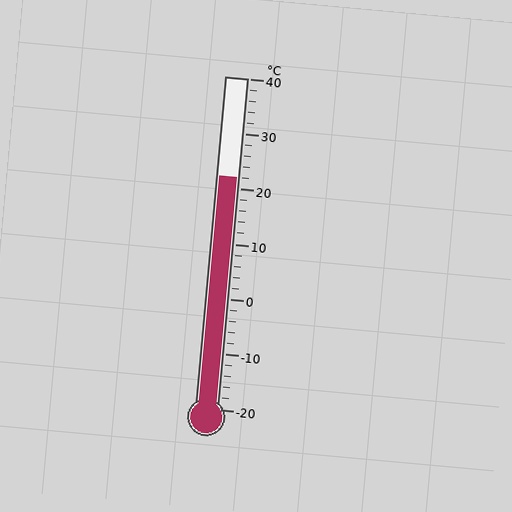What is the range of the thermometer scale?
The thermometer scale ranges from -20°C to 40°C.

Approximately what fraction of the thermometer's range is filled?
The thermometer is filled to approximately 70% of its range.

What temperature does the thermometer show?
The thermometer shows approximately 22°C.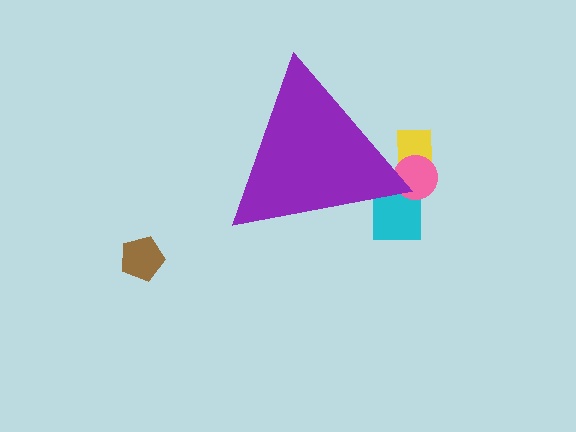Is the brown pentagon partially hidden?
No, the brown pentagon is fully visible.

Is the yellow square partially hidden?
Yes, the yellow square is partially hidden behind the purple triangle.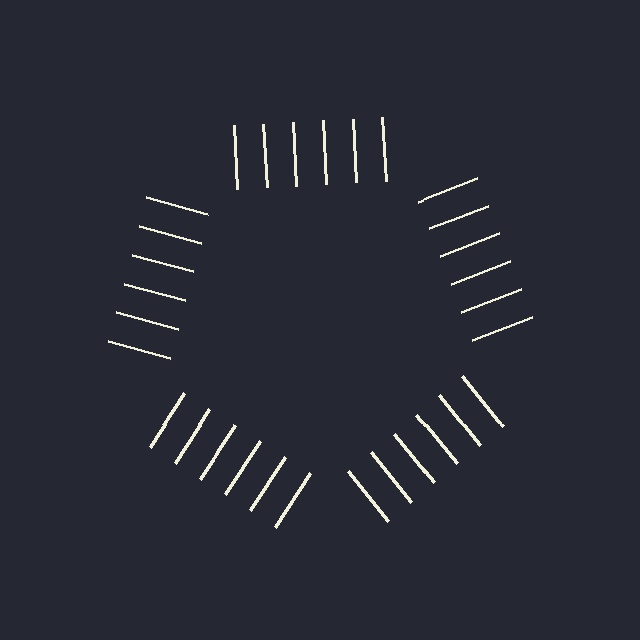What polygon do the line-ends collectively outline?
An illusory pentagon — the line segments terminate on its edges but no continuous stroke is drawn.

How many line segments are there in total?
30 — 6 along each of the 5 edges.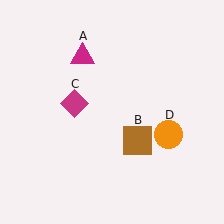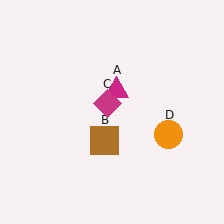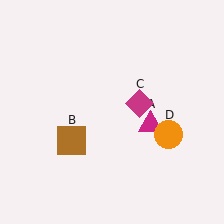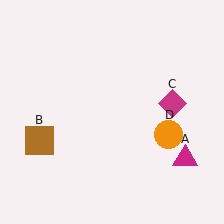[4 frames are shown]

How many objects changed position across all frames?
3 objects changed position: magenta triangle (object A), brown square (object B), magenta diamond (object C).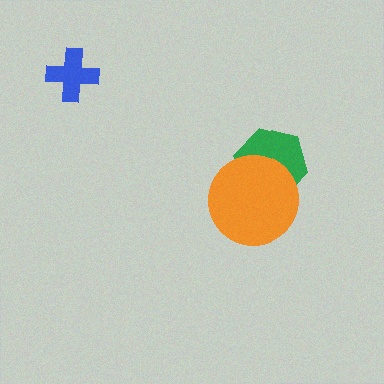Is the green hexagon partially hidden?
Yes, it is partially covered by another shape.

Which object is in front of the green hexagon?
The orange circle is in front of the green hexagon.